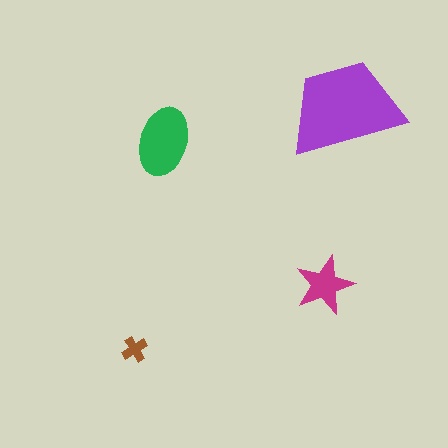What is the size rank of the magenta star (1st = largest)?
3rd.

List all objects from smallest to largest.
The brown cross, the magenta star, the green ellipse, the purple trapezoid.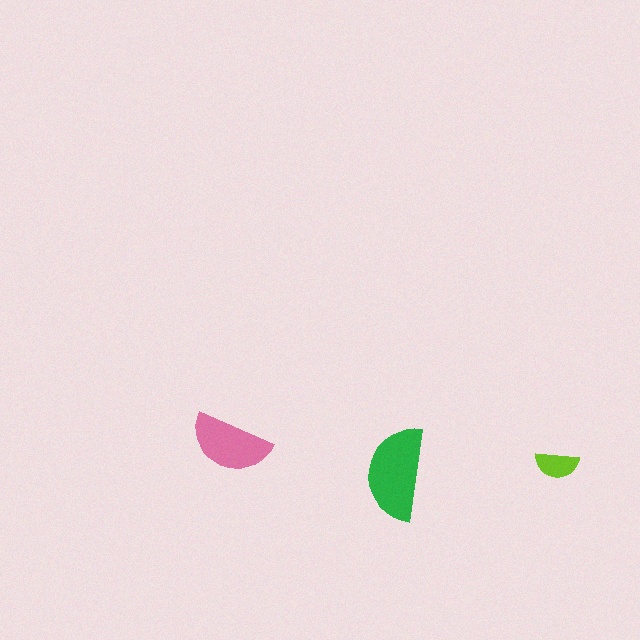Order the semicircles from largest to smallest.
the green one, the pink one, the lime one.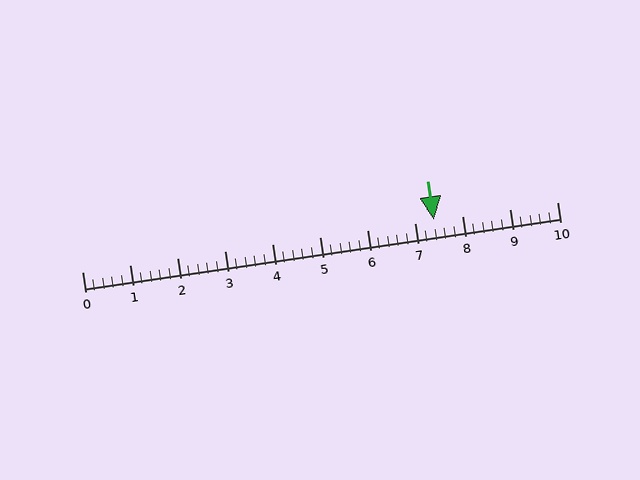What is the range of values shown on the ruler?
The ruler shows values from 0 to 10.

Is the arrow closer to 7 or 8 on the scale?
The arrow is closer to 7.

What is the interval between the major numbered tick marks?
The major tick marks are spaced 1 units apart.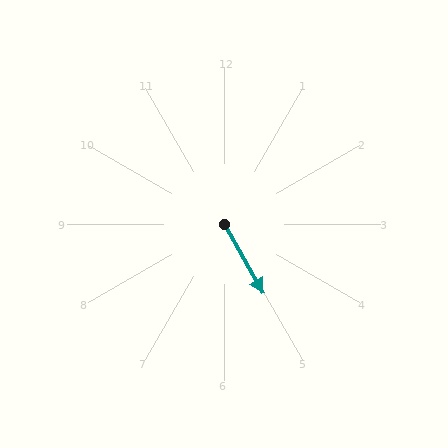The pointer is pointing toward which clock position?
Roughly 5 o'clock.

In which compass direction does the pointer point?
Southeast.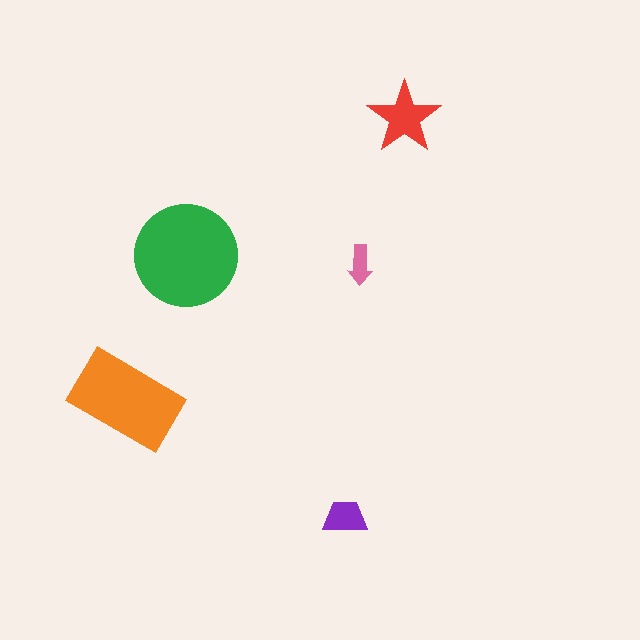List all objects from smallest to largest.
The pink arrow, the purple trapezoid, the red star, the orange rectangle, the green circle.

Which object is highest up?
The red star is topmost.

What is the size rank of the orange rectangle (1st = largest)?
2nd.